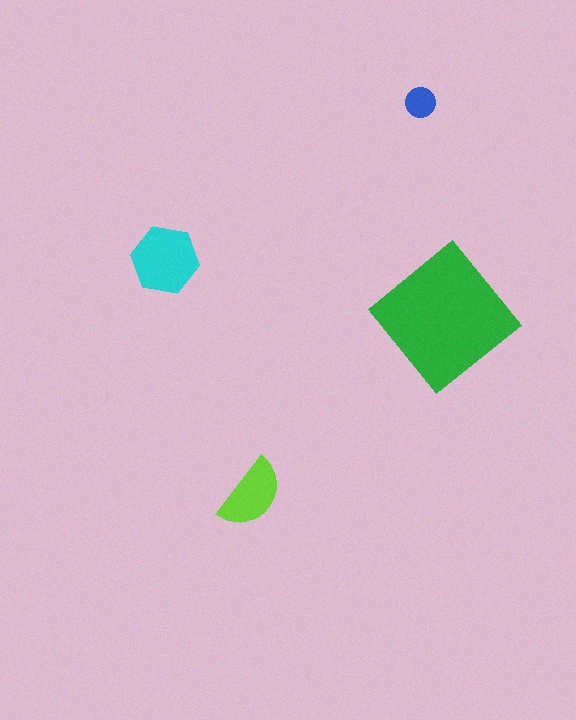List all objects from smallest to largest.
The blue circle, the lime semicircle, the cyan hexagon, the green diamond.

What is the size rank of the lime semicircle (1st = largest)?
3rd.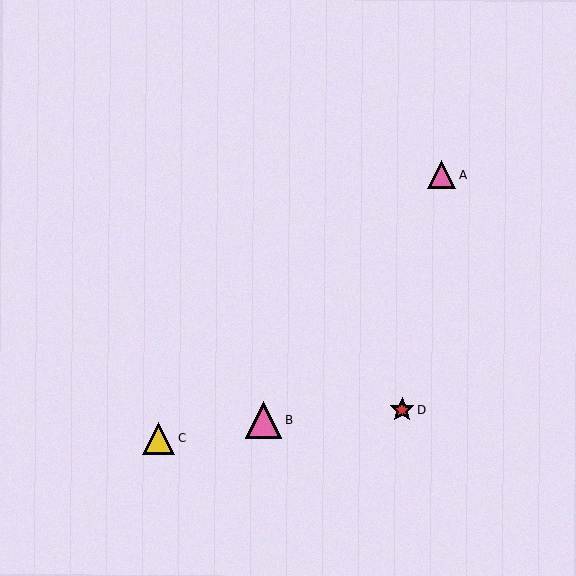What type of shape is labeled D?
Shape D is a red star.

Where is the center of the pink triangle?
The center of the pink triangle is at (442, 175).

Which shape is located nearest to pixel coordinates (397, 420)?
The red star (labeled D) at (402, 410) is nearest to that location.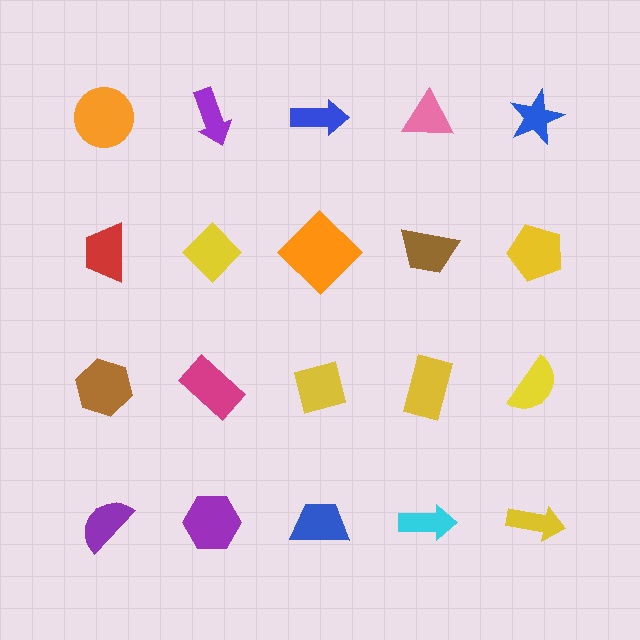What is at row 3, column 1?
A brown hexagon.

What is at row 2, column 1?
A red trapezoid.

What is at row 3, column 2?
A magenta rectangle.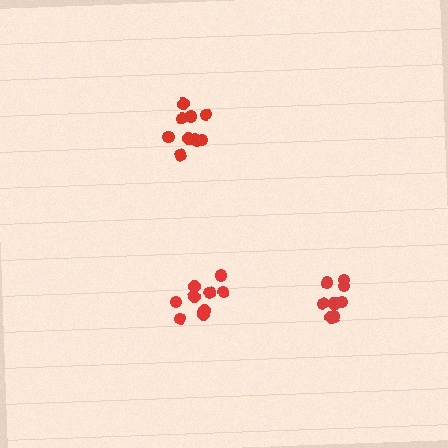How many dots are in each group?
Group 1: 10 dots, Group 2: 10 dots, Group 3: 9 dots (29 total).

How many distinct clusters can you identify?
There are 3 distinct clusters.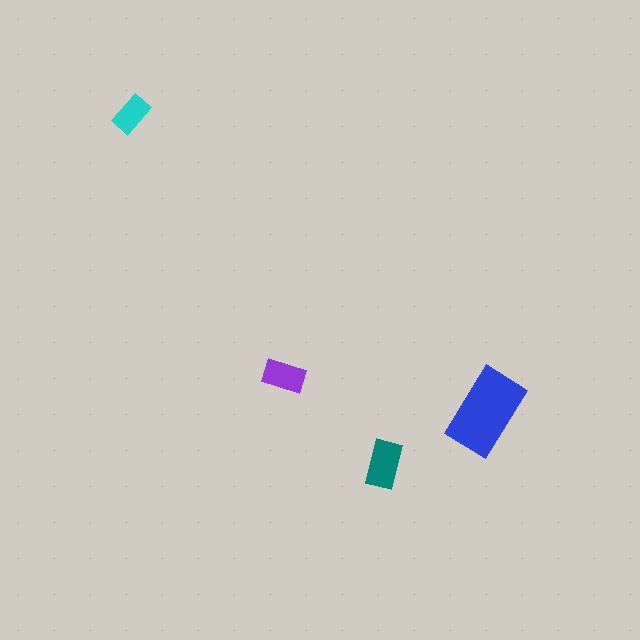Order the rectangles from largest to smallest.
the blue one, the teal one, the purple one, the cyan one.